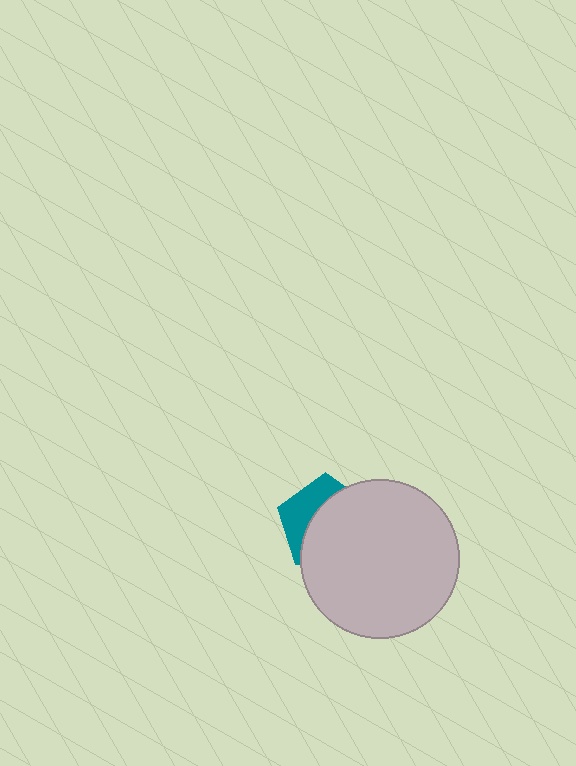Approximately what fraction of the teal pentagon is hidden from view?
Roughly 65% of the teal pentagon is hidden behind the light gray circle.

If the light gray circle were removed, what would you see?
You would see the complete teal pentagon.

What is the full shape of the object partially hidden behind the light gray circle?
The partially hidden object is a teal pentagon.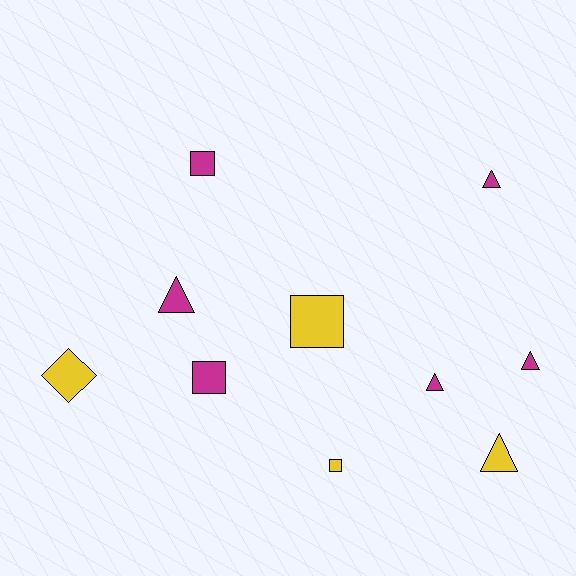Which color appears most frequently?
Magenta, with 6 objects.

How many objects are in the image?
There are 10 objects.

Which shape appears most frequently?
Triangle, with 5 objects.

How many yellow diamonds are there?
There is 1 yellow diamond.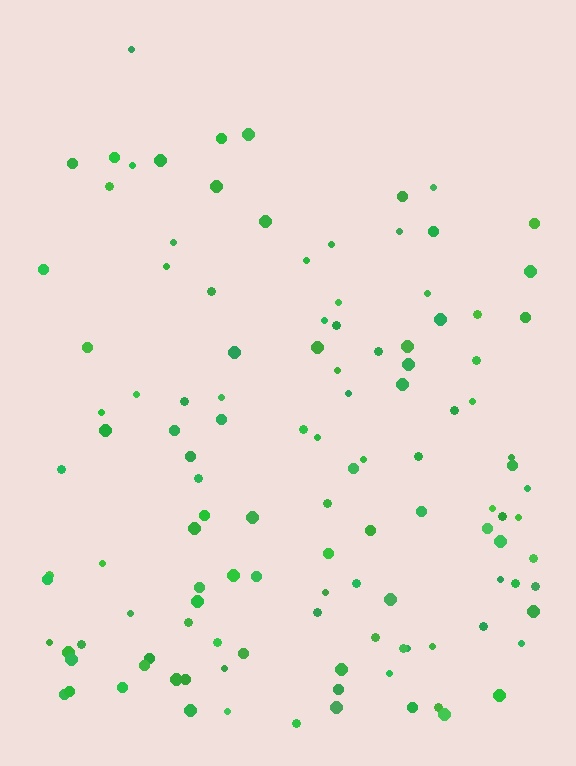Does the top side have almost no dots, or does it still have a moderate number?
Still a moderate number, just noticeably fewer than the bottom.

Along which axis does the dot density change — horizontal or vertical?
Vertical.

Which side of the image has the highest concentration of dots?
The bottom.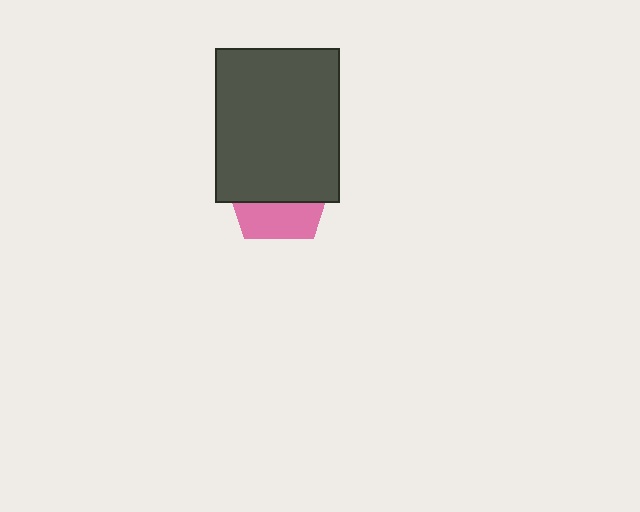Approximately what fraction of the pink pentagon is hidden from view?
Roughly 65% of the pink pentagon is hidden behind the dark gray rectangle.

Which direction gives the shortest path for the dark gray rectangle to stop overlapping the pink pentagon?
Moving up gives the shortest separation.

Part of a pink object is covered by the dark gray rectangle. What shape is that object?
It is a pentagon.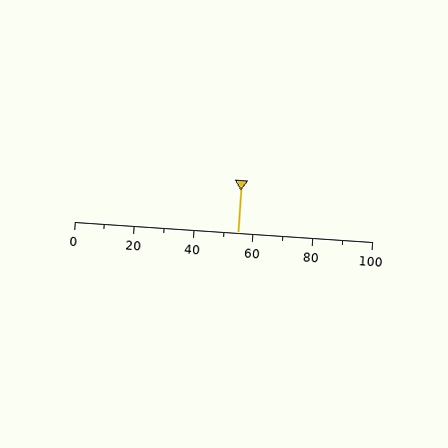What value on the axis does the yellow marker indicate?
The marker indicates approximately 55.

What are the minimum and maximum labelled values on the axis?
The axis runs from 0 to 100.